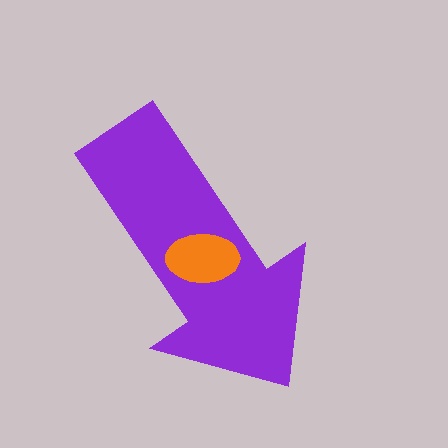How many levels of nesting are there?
2.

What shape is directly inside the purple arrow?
The orange ellipse.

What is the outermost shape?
The purple arrow.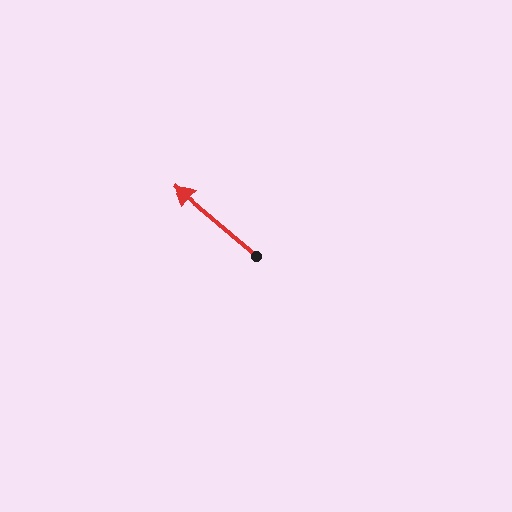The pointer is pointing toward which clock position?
Roughly 10 o'clock.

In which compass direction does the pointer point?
Northwest.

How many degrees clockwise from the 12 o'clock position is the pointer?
Approximately 310 degrees.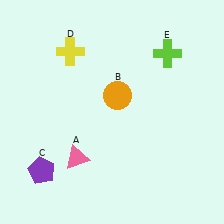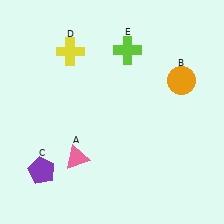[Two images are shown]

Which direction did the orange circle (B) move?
The orange circle (B) moved right.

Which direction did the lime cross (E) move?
The lime cross (E) moved left.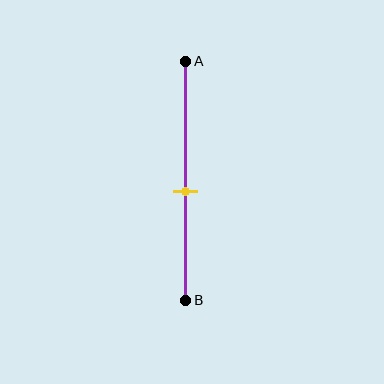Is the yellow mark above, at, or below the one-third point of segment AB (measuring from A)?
The yellow mark is below the one-third point of segment AB.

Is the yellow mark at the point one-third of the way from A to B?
No, the mark is at about 55% from A, not at the 33% one-third point.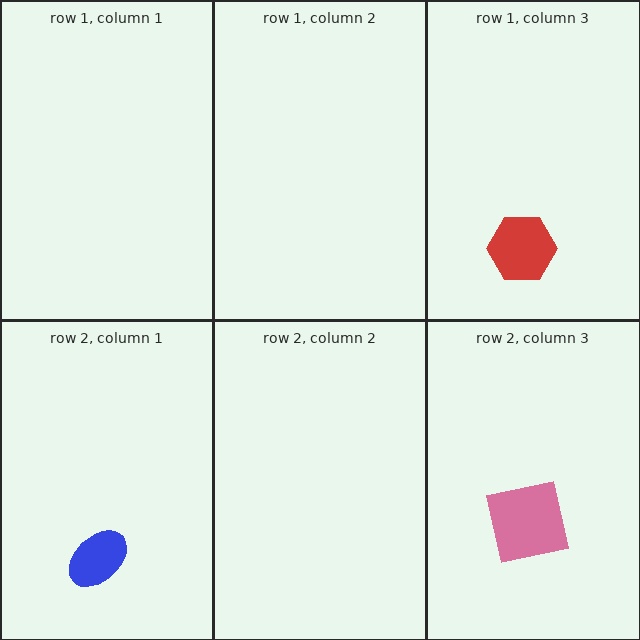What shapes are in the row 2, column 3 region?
The pink square.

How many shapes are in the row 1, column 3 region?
1.